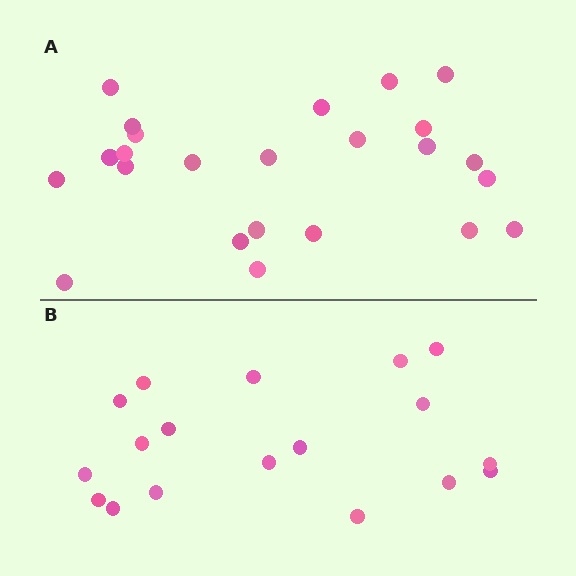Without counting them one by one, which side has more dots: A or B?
Region A (the top region) has more dots.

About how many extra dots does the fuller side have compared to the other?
Region A has about 6 more dots than region B.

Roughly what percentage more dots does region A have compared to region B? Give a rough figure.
About 35% more.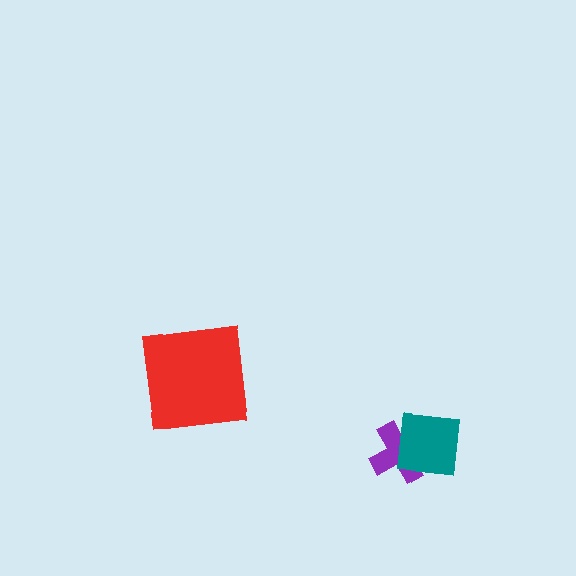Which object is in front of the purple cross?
The teal square is in front of the purple cross.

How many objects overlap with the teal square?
1 object overlaps with the teal square.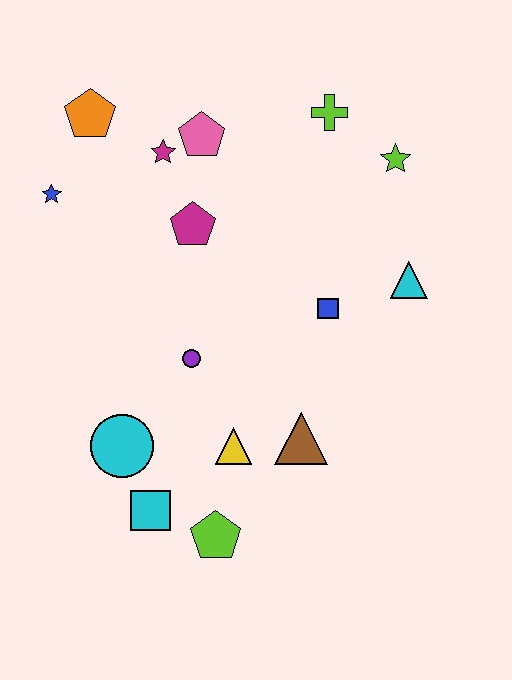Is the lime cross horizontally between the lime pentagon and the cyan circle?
No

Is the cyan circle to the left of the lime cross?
Yes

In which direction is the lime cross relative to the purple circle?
The lime cross is above the purple circle.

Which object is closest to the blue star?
The orange pentagon is closest to the blue star.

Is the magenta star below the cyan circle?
No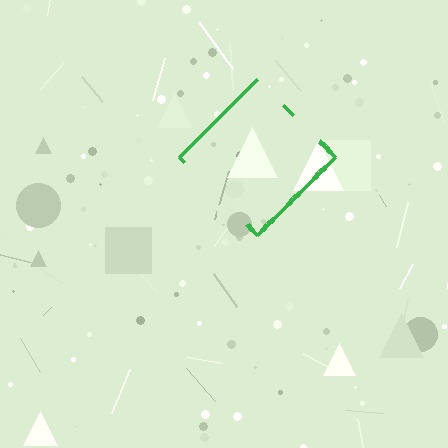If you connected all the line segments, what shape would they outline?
They would outline a diamond.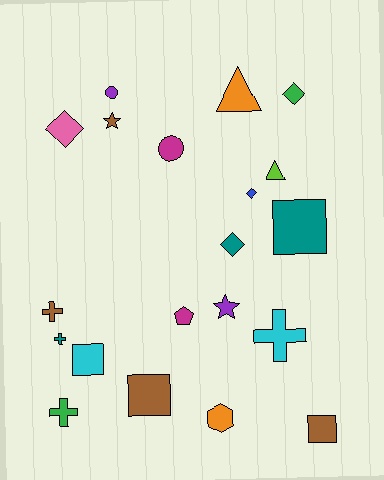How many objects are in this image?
There are 20 objects.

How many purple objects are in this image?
There are 2 purple objects.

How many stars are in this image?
There are 2 stars.